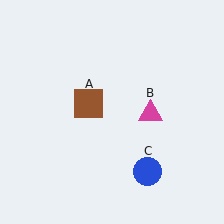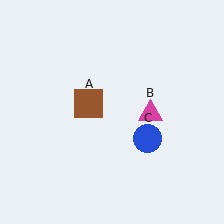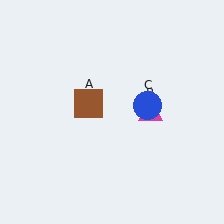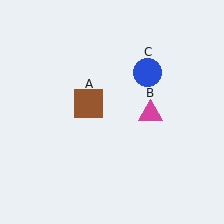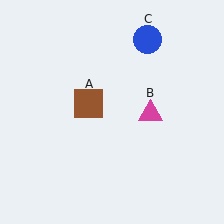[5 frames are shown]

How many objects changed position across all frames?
1 object changed position: blue circle (object C).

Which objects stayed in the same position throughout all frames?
Brown square (object A) and magenta triangle (object B) remained stationary.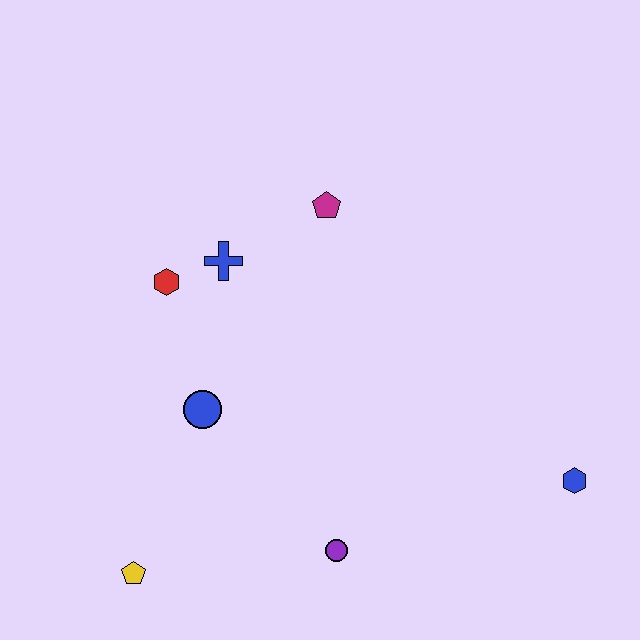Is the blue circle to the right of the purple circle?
No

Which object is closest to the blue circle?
The red hexagon is closest to the blue circle.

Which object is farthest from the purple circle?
The magenta pentagon is farthest from the purple circle.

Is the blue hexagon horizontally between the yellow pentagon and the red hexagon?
No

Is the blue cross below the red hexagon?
No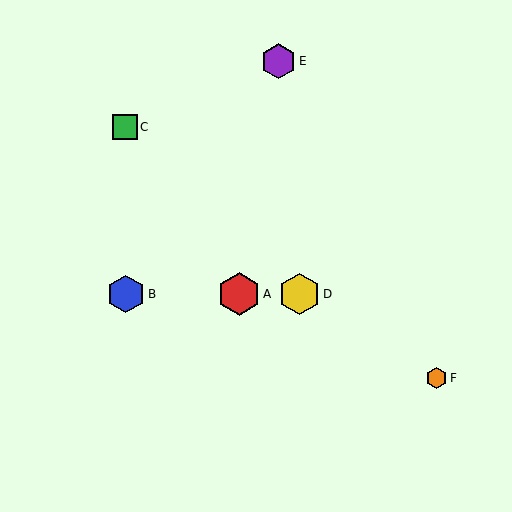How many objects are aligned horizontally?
3 objects (A, B, D) are aligned horizontally.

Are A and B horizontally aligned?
Yes, both are at y≈294.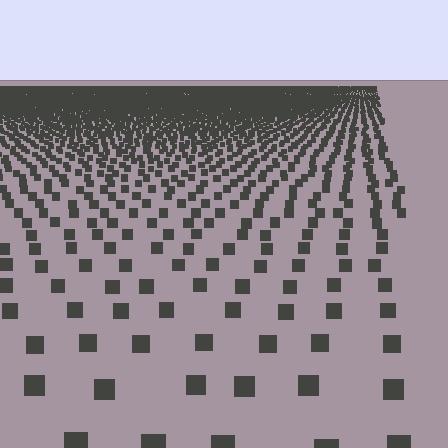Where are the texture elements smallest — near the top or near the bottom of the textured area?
Near the top.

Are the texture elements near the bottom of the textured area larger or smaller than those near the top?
Larger. Near the bottom, elements are closer to the viewer and appear at a bigger on-screen size.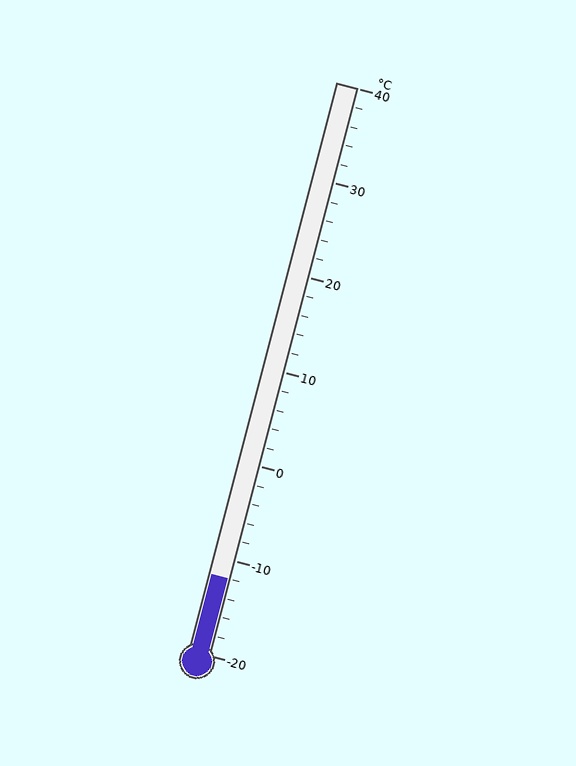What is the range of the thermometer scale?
The thermometer scale ranges from -20°C to 40°C.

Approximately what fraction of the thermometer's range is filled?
The thermometer is filled to approximately 15% of its range.